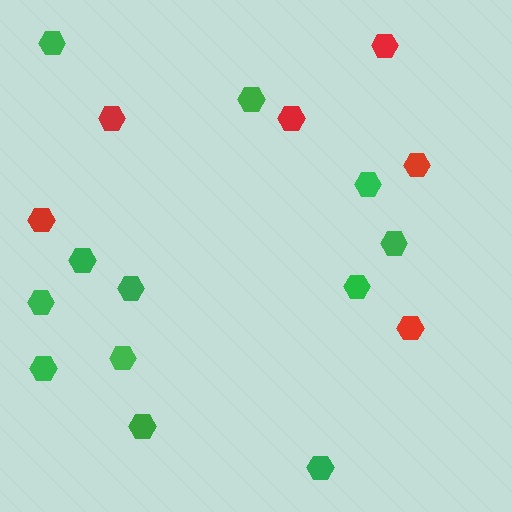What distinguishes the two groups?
There are 2 groups: one group of red hexagons (6) and one group of green hexagons (12).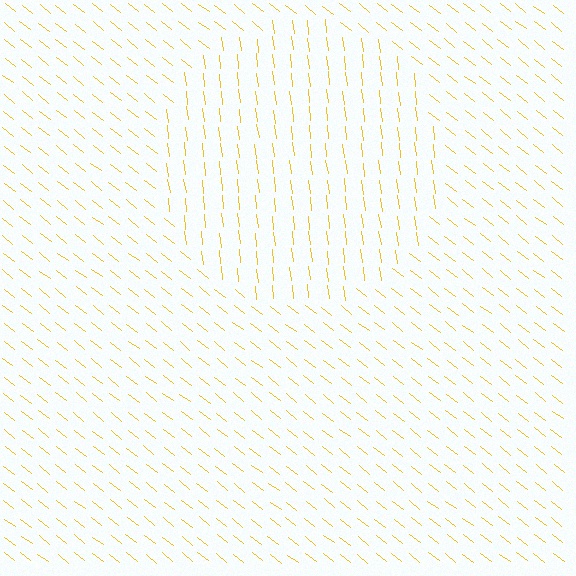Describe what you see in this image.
The image is filled with small yellow line segments. A circle region in the image has lines oriented differently from the surrounding lines, creating a visible texture boundary.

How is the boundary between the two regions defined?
The boundary is defined purely by a change in line orientation (approximately 45 degrees difference). All lines are the same color and thickness.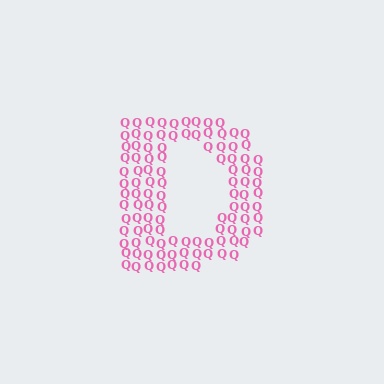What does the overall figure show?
The overall figure shows the letter D.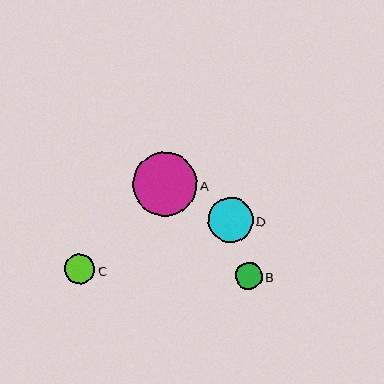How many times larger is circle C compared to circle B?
Circle C is approximately 1.1 times the size of circle B.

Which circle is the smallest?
Circle B is the smallest with a size of approximately 27 pixels.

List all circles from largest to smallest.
From largest to smallest: A, D, C, B.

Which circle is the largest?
Circle A is the largest with a size of approximately 64 pixels.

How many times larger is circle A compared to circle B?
Circle A is approximately 2.4 times the size of circle B.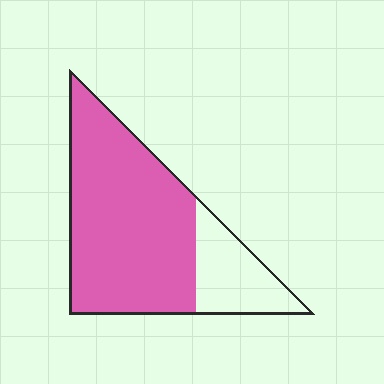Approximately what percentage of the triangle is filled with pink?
Approximately 75%.